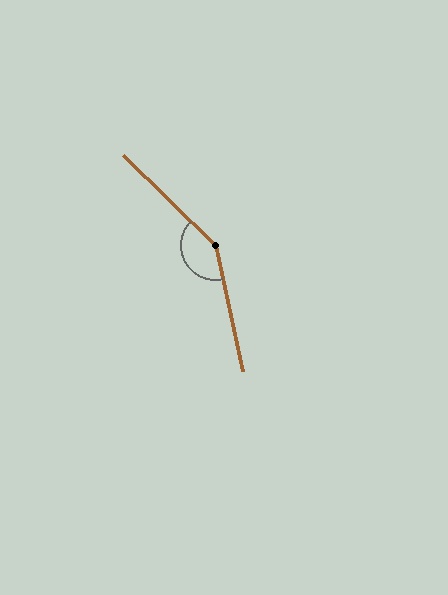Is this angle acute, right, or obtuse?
It is obtuse.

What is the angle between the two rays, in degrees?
Approximately 146 degrees.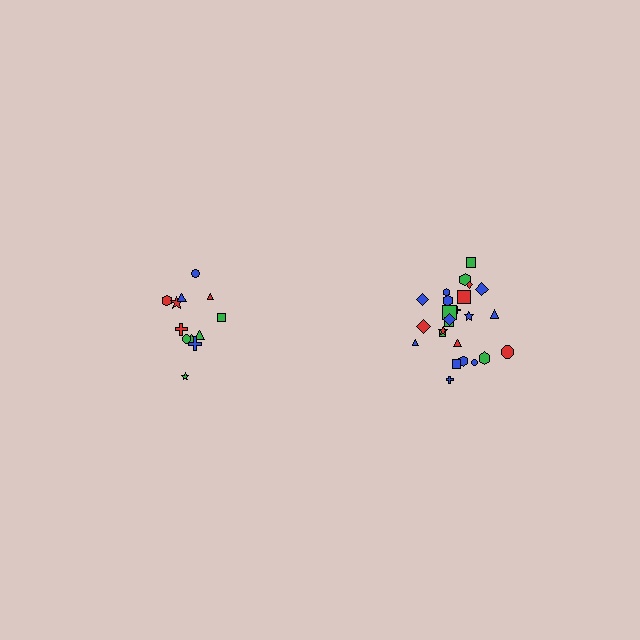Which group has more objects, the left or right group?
The right group.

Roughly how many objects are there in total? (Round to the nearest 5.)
Roughly 35 objects in total.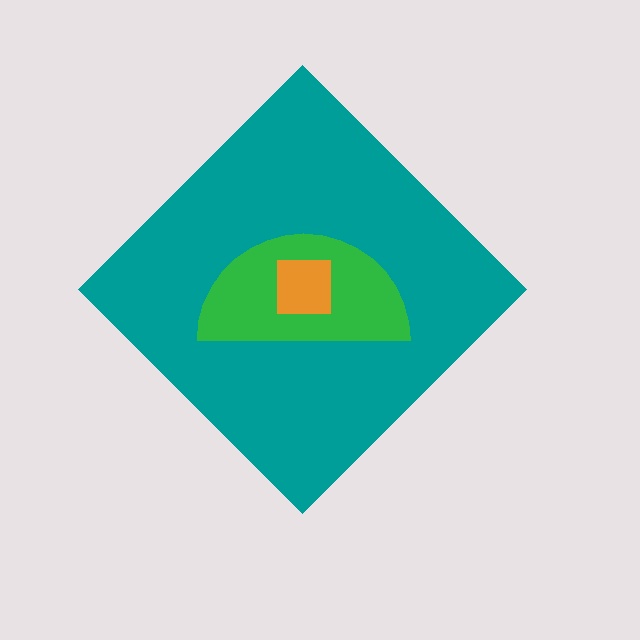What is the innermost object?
The orange square.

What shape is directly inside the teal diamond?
The green semicircle.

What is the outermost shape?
The teal diamond.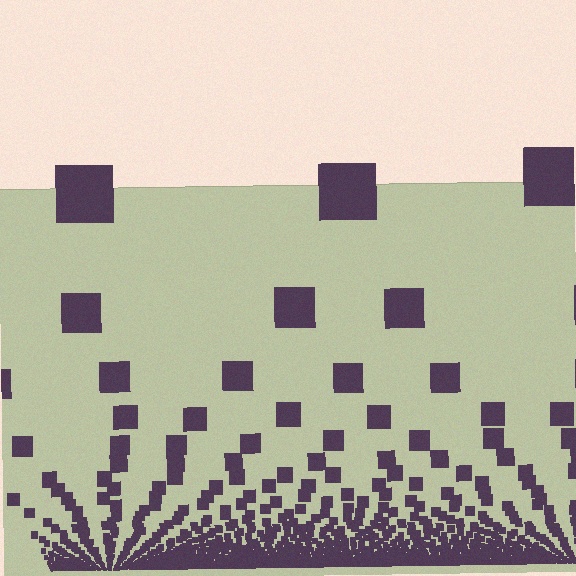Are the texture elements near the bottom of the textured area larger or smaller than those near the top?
Smaller. The gradient is inverted — elements near the bottom are smaller and denser.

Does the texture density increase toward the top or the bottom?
Density increases toward the bottom.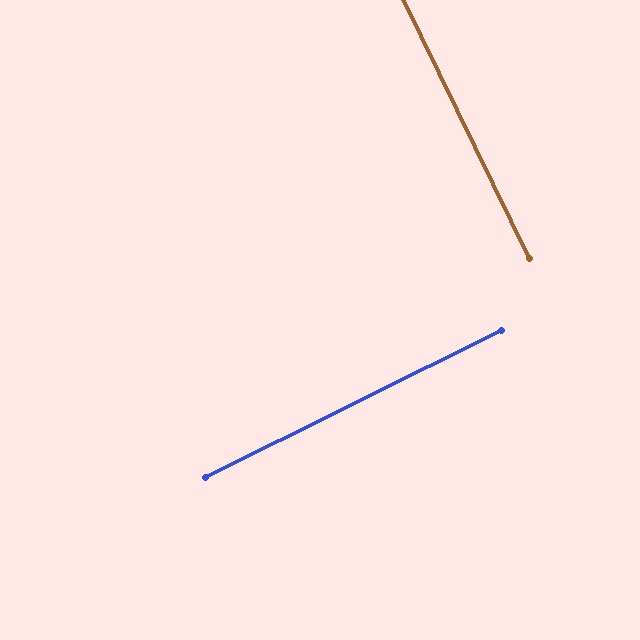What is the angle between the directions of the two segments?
Approximately 90 degrees.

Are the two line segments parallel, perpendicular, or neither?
Perpendicular — they meet at approximately 90°.